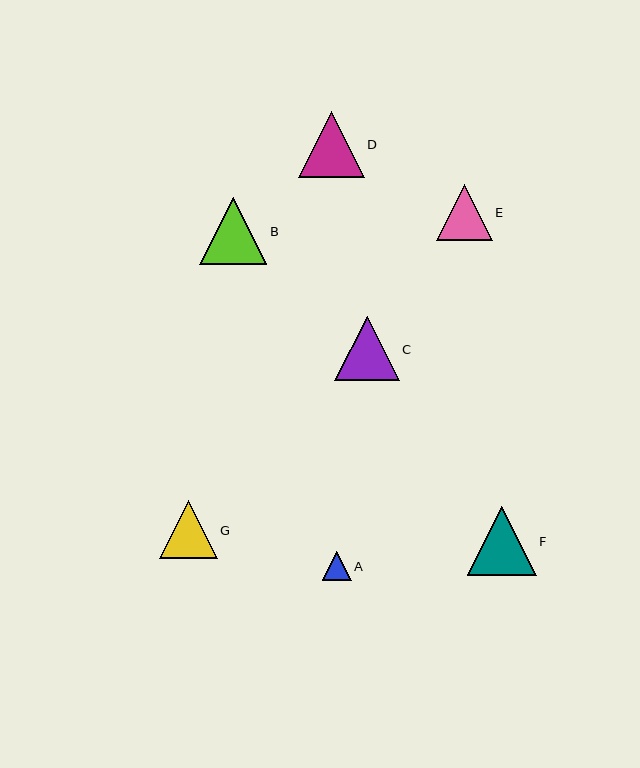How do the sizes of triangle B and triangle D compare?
Triangle B and triangle D are approximately the same size.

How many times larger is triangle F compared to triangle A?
Triangle F is approximately 2.4 times the size of triangle A.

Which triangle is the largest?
Triangle F is the largest with a size of approximately 69 pixels.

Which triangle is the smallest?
Triangle A is the smallest with a size of approximately 29 pixels.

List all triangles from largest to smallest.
From largest to smallest: F, B, D, C, G, E, A.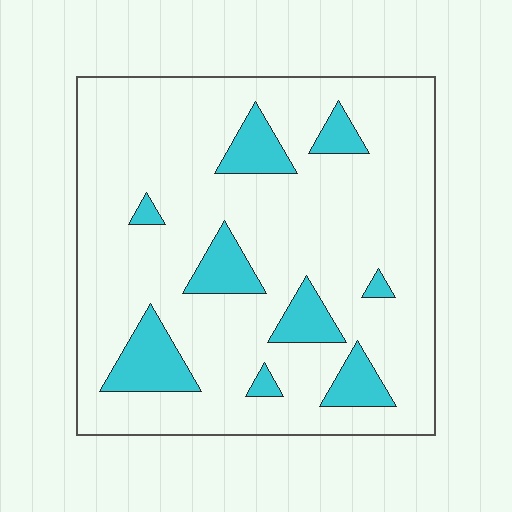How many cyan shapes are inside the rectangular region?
9.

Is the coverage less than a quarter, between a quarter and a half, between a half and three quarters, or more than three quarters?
Less than a quarter.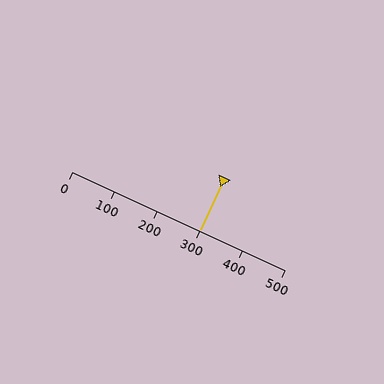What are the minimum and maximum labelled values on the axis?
The axis runs from 0 to 500.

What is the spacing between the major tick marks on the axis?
The major ticks are spaced 100 apart.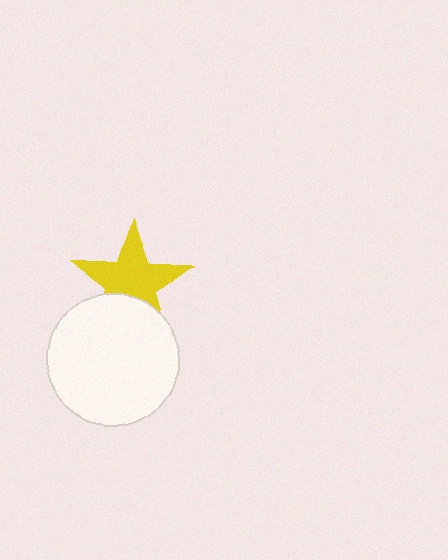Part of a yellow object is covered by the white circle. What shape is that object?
It is a star.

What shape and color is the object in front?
The object in front is a white circle.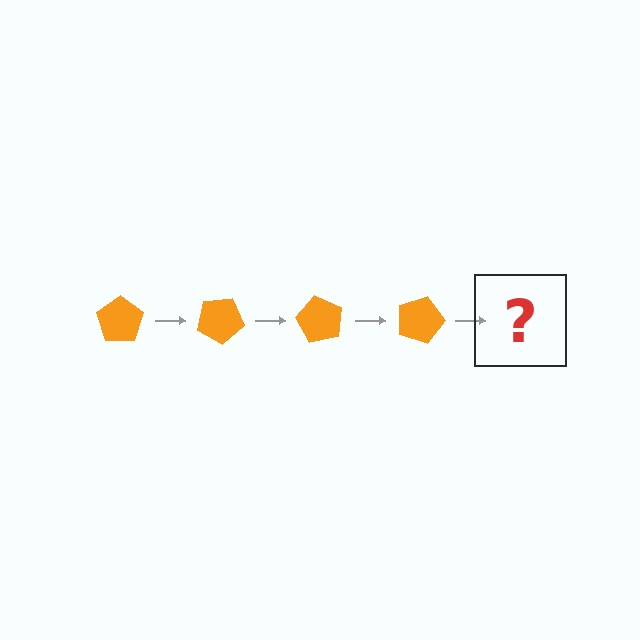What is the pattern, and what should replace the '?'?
The pattern is that the pentagon rotates 30 degrees each step. The '?' should be an orange pentagon rotated 120 degrees.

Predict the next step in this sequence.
The next step is an orange pentagon rotated 120 degrees.